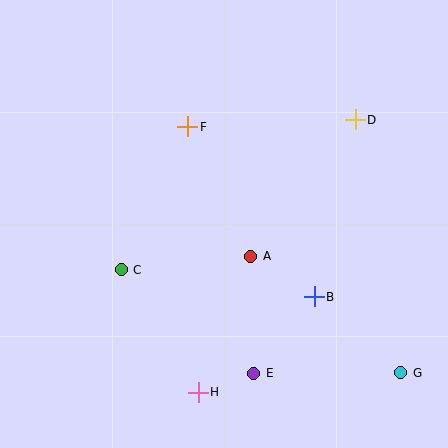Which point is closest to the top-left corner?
Point F is closest to the top-left corner.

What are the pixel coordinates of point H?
Point H is at (198, 392).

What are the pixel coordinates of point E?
Point E is at (254, 373).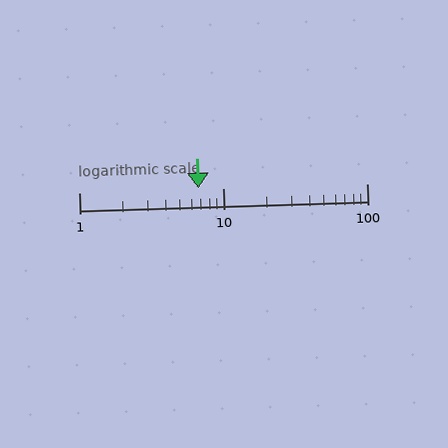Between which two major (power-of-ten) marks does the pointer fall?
The pointer is between 1 and 10.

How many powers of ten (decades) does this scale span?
The scale spans 2 decades, from 1 to 100.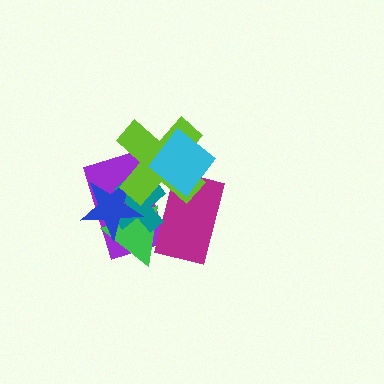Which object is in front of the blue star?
The lime cross is in front of the blue star.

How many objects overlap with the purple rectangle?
6 objects overlap with the purple rectangle.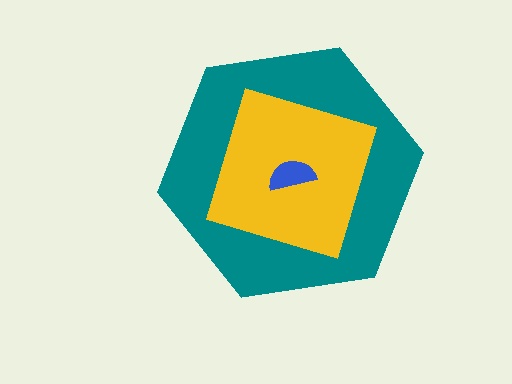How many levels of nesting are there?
3.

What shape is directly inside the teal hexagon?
The yellow diamond.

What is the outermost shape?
The teal hexagon.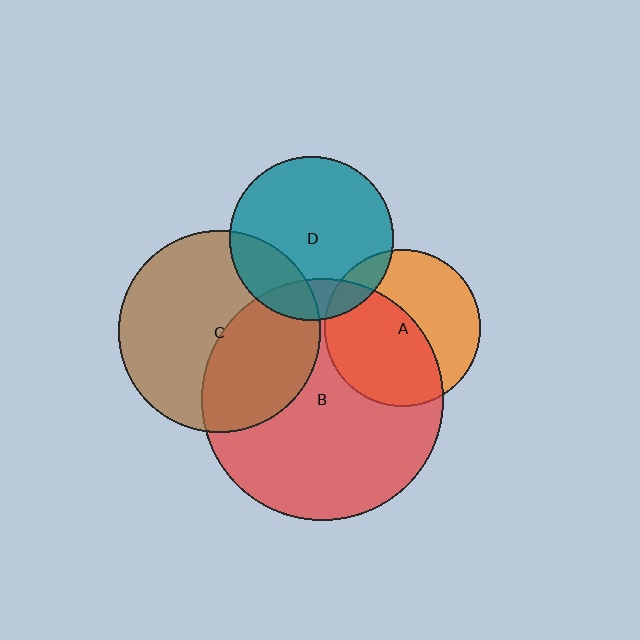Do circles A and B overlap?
Yes.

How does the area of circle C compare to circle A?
Approximately 1.7 times.